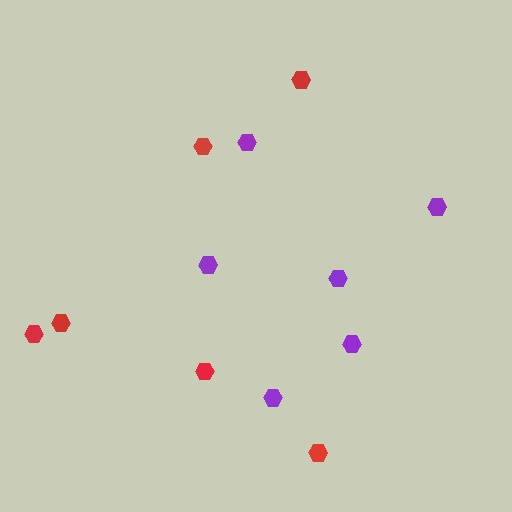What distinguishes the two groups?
There are 2 groups: one group of purple hexagons (6) and one group of red hexagons (6).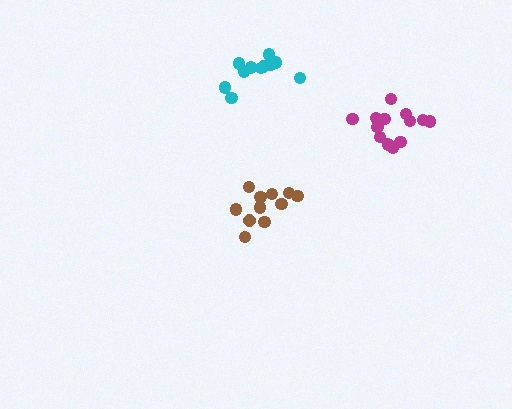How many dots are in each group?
Group 1: 14 dots, Group 2: 12 dots, Group 3: 11 dots (37 total).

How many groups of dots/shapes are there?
There are 3 groups.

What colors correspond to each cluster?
The clusters are colored: magenta, cyan, brown.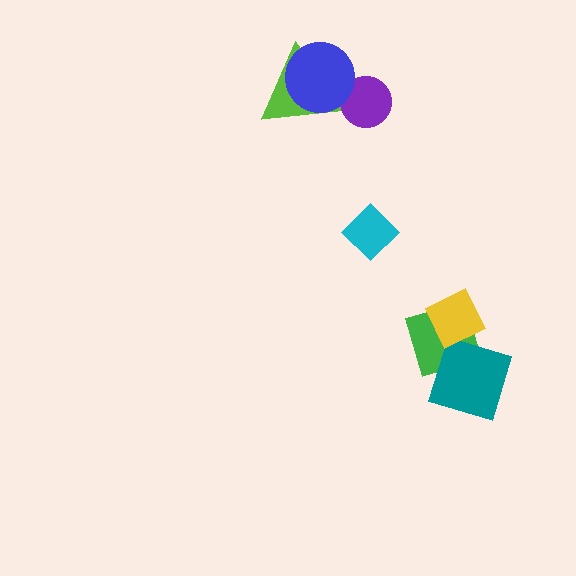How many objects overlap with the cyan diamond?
0 objects overlap with the cyan diamond.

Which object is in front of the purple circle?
The blue circle is in front of the purple circle.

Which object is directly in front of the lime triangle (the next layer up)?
The purple circle is directly in front of the lime triangle.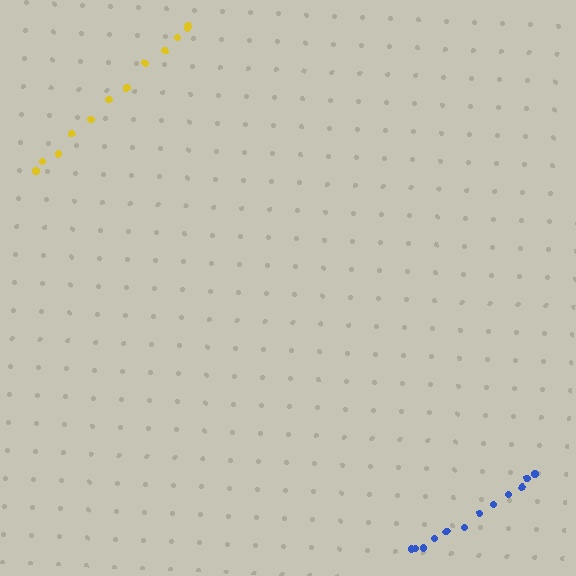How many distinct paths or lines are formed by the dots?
There are 2 distinct paths.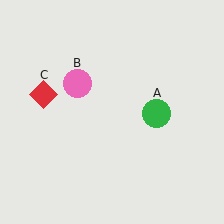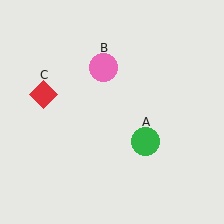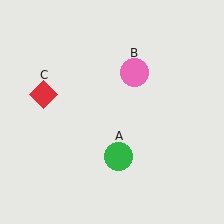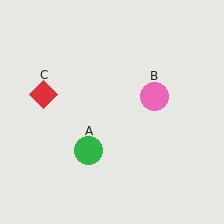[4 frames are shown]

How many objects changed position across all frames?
2 objects changed position: green circle (object A), pink circle (object B).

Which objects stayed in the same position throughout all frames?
Red diamond (object C) remained stationary.